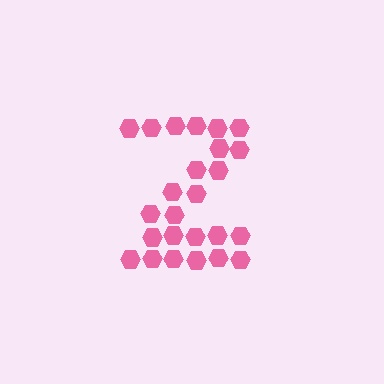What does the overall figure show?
The overall figure shows the letter Z.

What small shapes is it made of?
It is made of small hexagons.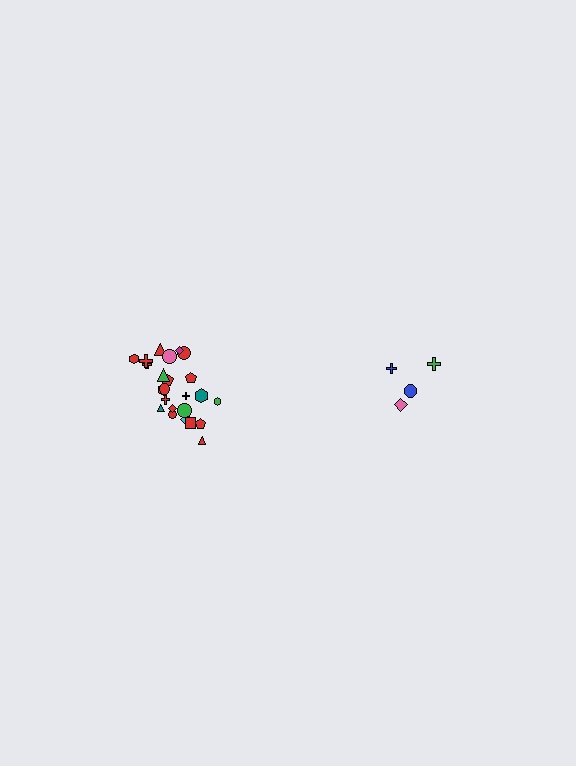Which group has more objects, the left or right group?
The left group.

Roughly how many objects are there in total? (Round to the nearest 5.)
Roughly 30 objects in total.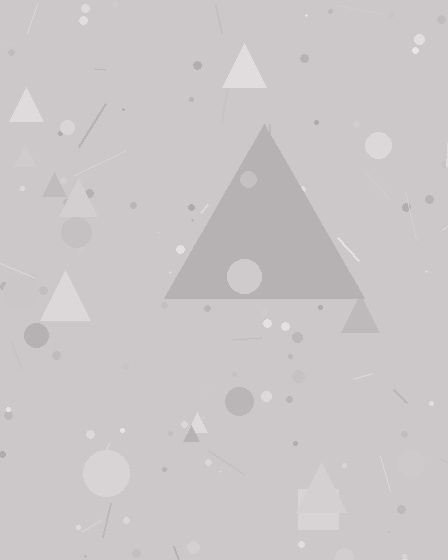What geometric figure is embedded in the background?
A triangle is embedded in the background.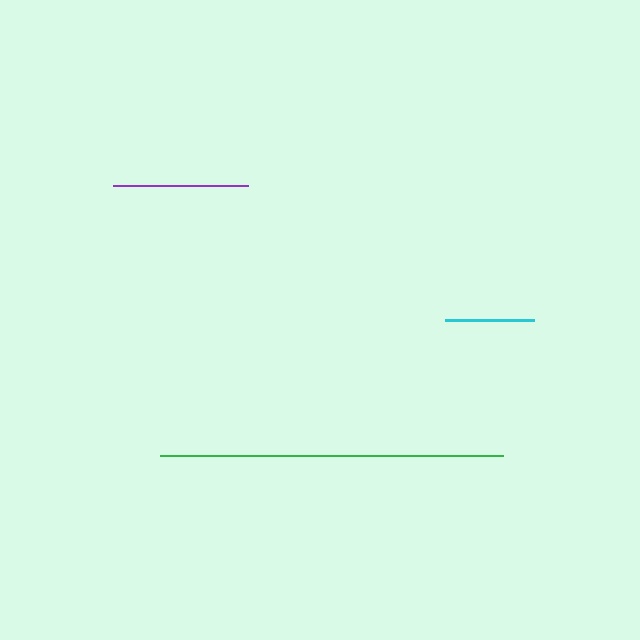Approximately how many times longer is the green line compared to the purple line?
The green line is approximately 2.6 times the length of the purple line.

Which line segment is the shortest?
The cyan line is the shortest at approximately 89 pixels.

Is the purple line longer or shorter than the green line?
The green line is longer than the purple line.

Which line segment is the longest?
The green line is the longest at approximately 343 pixels.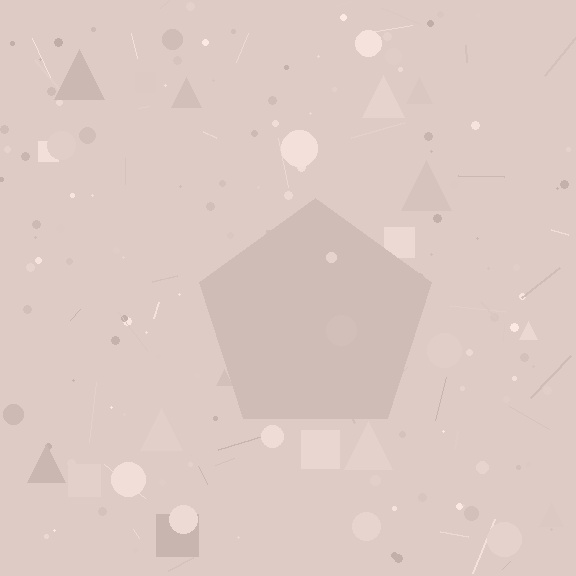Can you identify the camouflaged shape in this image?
The camouflaged shape is a pentagon.